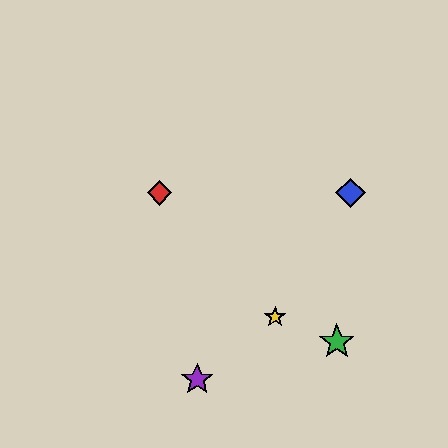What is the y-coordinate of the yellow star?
The yellow star is at y≈317.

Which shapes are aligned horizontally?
The red diamond, the blue diamond are aligned horizontally.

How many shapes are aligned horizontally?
2 shapes (the red diamond, the blue diamond) are aligned horizontally.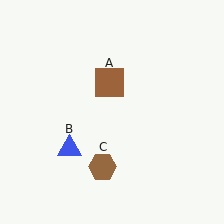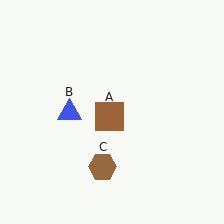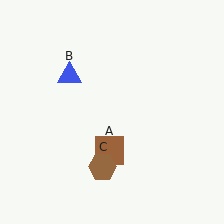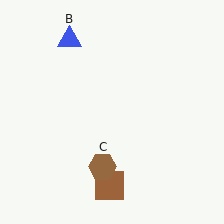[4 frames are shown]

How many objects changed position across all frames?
2 objects changed position: brown square (object A), blue triangle (object B).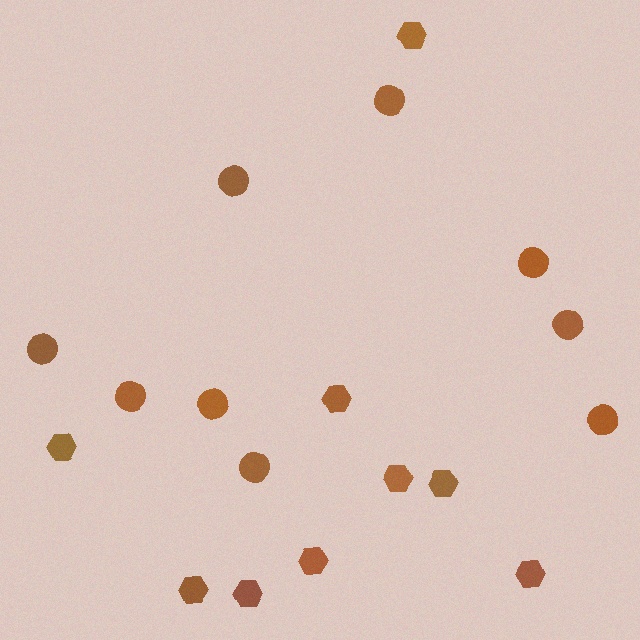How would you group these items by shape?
There are 2 groups: one group of hexagons (9) and one group of circles (9).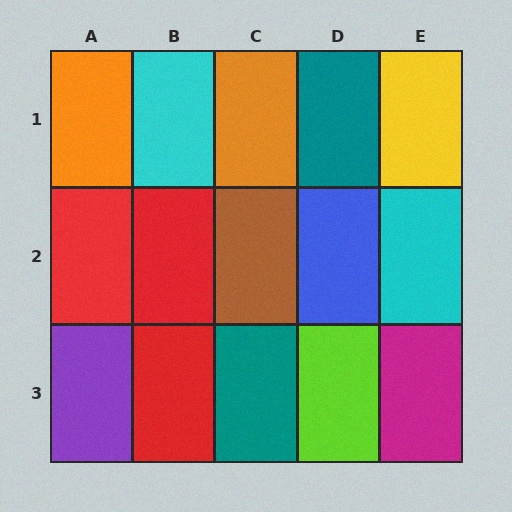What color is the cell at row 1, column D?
Teal.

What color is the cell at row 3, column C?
Teal.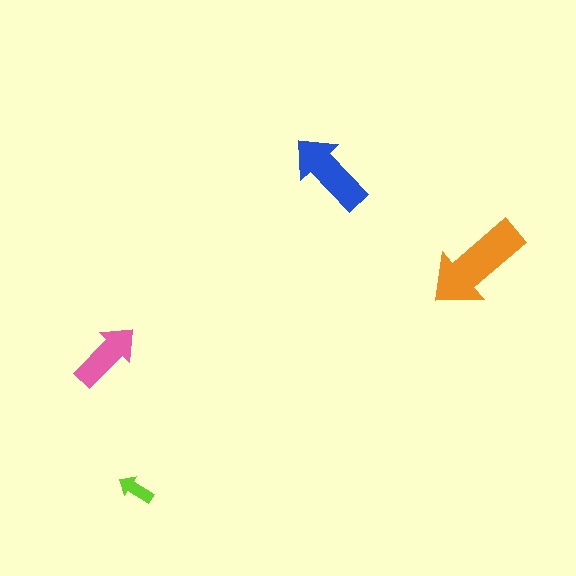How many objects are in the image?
There are 4 objects in the image.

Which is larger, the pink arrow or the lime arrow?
The pink one.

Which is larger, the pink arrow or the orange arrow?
The orange one.